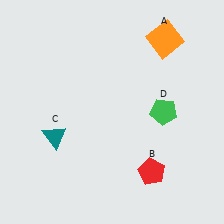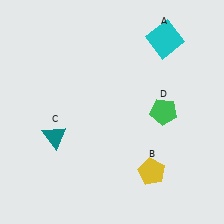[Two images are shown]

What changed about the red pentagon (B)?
In Image 1, B is red. In Image 2, it changed to yellow.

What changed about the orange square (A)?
In Image 1, A is orange. In Image 2, it changed to cyan.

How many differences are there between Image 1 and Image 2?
There are 2 differences between the two images.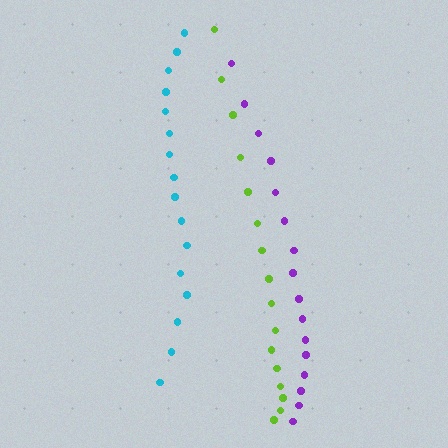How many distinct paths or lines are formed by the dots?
There are 3 distinct paths.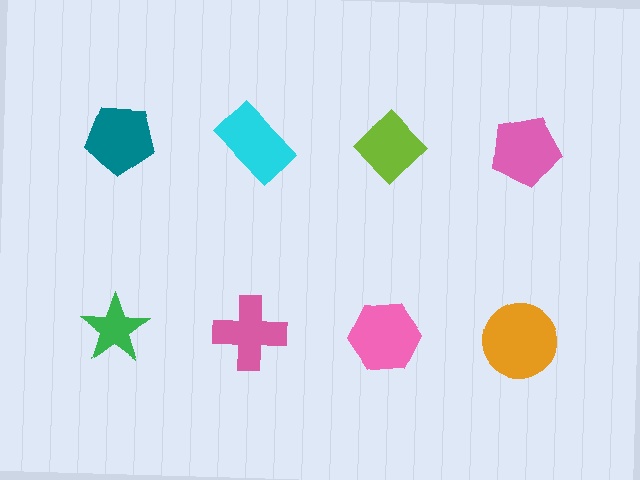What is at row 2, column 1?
A green star.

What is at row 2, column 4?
An orange circle.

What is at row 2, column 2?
A pink cross.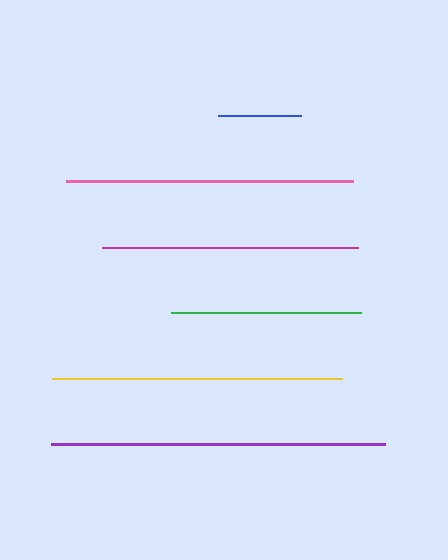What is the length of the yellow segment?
The yellow segment is approximately 290 pixels long.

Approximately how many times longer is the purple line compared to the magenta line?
The purple line is approximately 1.3 times the length of the magenta line.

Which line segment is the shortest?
The blue line is the shortest at approximately 83 pixels.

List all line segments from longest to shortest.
From longest to shortest: purple, yellow, pink, magenta, green, blue.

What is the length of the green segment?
The green segment is approximately 190 pixels long.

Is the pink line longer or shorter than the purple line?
The purple line is longer than the pink line.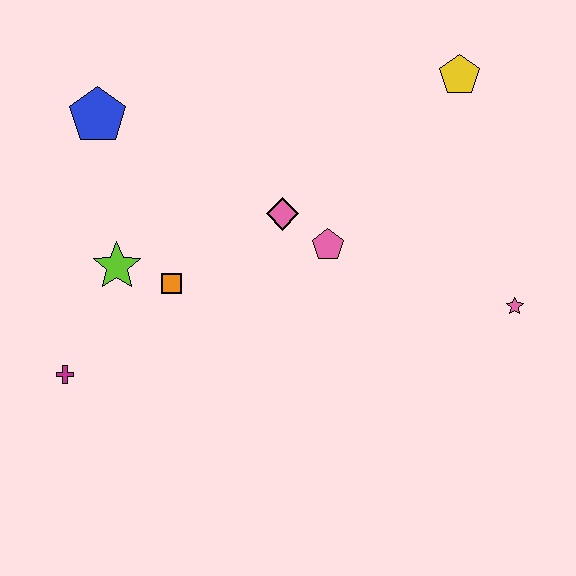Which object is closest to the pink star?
The pink pentagon is closest to the pink star.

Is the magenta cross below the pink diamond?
Yes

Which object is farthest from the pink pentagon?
The magenta cross is farthest from the pink pentagon.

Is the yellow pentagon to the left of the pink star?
Yes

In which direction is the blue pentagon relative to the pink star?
The blue pentagon is to the left of the pink star.